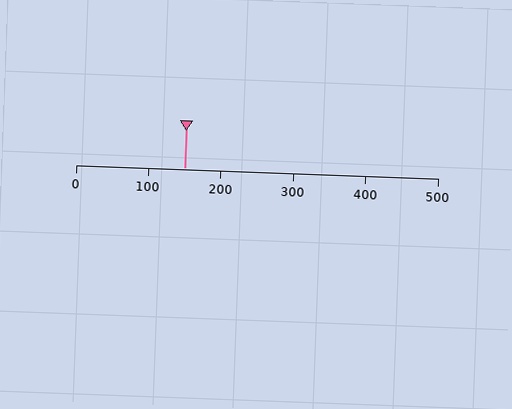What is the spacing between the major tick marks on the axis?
The major ticks are spaced 100 apart.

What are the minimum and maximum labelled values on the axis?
The axis runs from 0 to 500.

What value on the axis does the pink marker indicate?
The marker indicates approximately 150.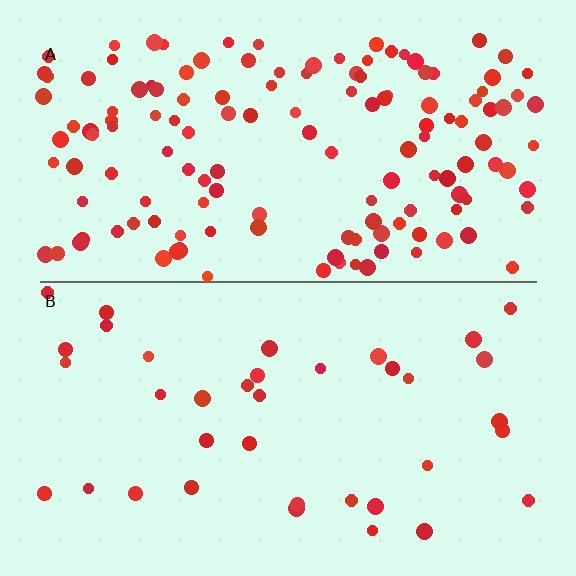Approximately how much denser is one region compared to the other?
Approximately 3.8× — region A over region B.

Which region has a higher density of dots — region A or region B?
A (the top).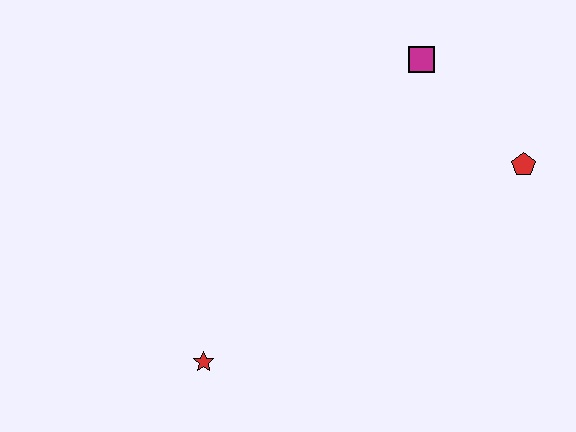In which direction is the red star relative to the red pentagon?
The red star is to the left of the red pentagon.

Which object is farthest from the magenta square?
The red star is farthest from the magenta square.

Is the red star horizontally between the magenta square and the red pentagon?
No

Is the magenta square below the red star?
No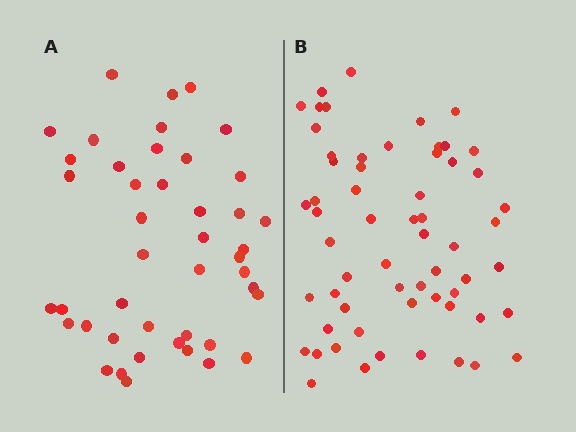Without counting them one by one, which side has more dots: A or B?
Region B (the right region) has more dots.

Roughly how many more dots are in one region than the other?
Region B has approximately 15 more dots than region A.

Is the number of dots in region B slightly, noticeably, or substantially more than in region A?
Region B has noticeably more, but not dramatically so. The ratio is roughly 1.4 to 1.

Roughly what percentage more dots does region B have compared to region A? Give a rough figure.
About 35% more.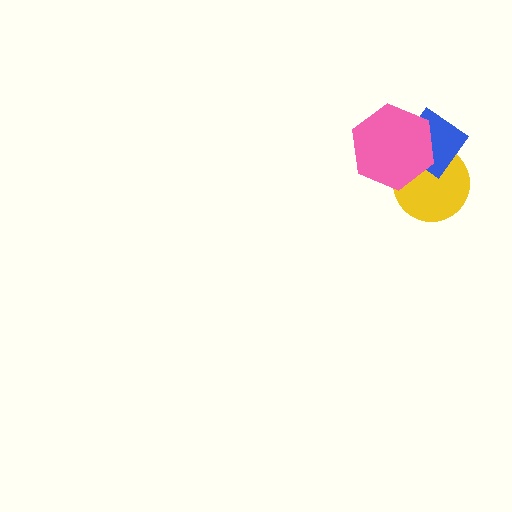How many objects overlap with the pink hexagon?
2 objects overlap with the pink hexagon.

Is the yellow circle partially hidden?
Yes, it is partially covered by another shape.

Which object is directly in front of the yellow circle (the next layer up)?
The blue diamond is directly in front of the yellow circle.